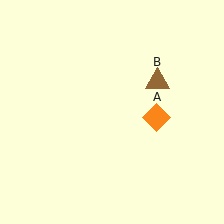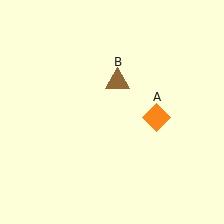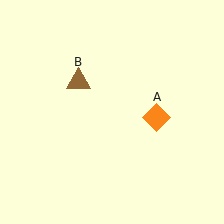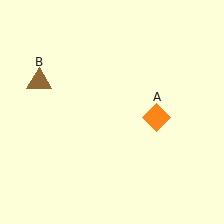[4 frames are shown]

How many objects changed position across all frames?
1 object changed position: brown triangle (object B).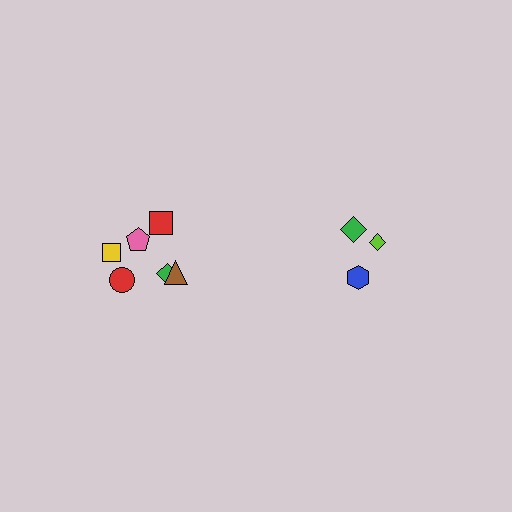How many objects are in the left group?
There are 6 objects.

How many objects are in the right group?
There are 3 objects.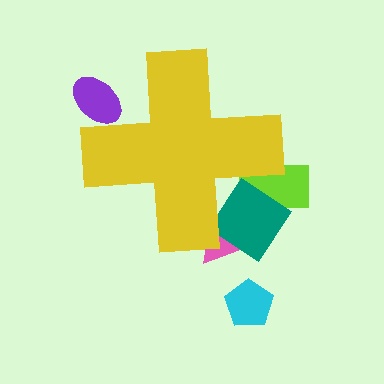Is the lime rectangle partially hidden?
Yes, the lime rectangle is partially hidden behind the yellow cross.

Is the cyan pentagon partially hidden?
No, the cyan pentagon is fully visible.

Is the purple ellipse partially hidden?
Yes, the purple ellipse is partially hidden behind the yellow cross.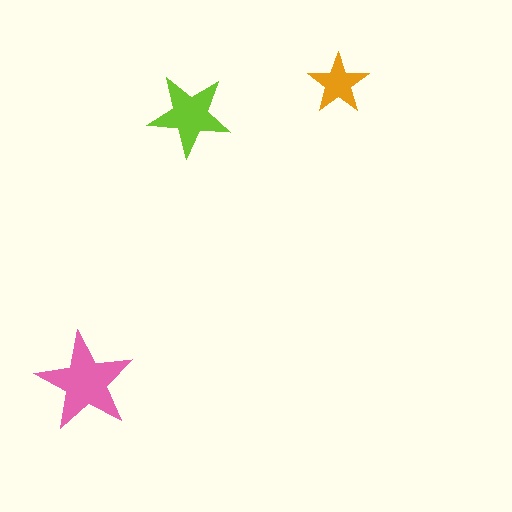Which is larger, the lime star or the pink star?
The pink one.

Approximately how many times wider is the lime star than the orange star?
About 1.5 times wider.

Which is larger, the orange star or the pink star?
The pink one.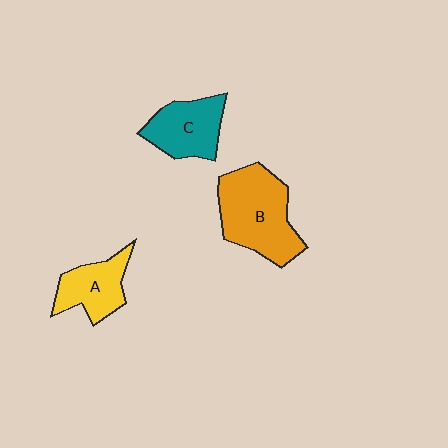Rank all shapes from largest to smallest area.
From largest to smallest: B (orange), C (teal), A (yellow).